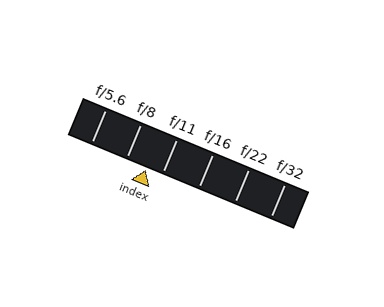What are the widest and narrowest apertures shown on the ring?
The widest aperture shown is f/5.6 and the narrowest is f/32.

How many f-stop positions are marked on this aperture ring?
There are 6 f-stop positions marked.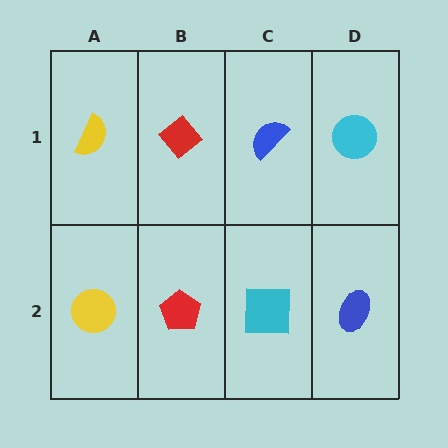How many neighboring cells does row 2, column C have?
3.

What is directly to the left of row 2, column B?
A yellow circle.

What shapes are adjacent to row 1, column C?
A cyan square (row 2, column C), a red diamond (row 1, column B), a cyan circle (row 1, column D).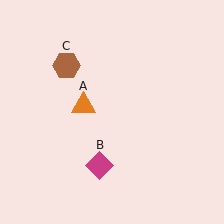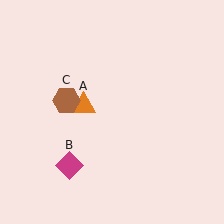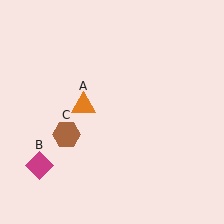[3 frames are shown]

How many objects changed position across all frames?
2 objects changed position: magenta diamond (object B), brown hexagon (object C).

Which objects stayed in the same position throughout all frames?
Orange triangle (object A) remained stationary.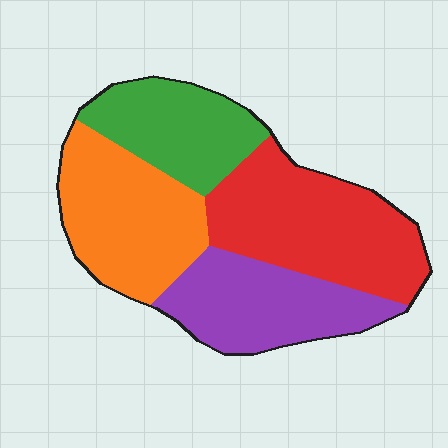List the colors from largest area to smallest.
From largest to smallest: red, orange, purple, green.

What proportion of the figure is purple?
Purple covers around 25% of the figure.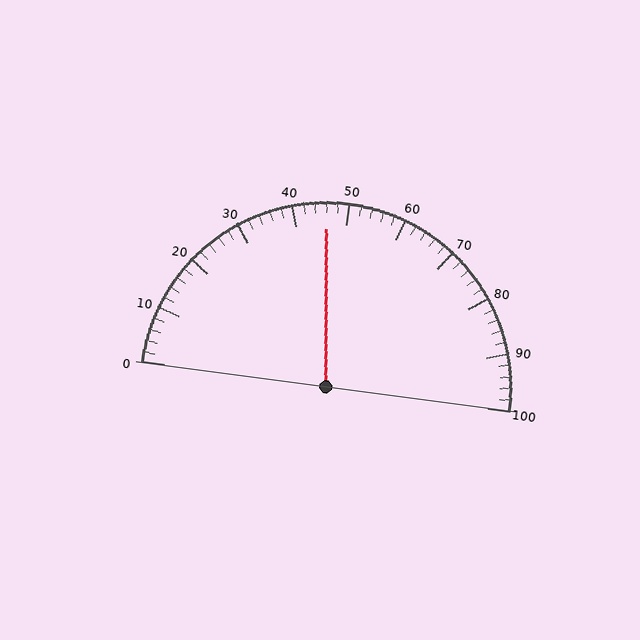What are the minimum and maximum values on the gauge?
The gauge ranges from 0 to 100.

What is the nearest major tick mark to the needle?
The nearest major tick mark is 50.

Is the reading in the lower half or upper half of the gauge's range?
The reading is in the lower half of the range (0 to 100).